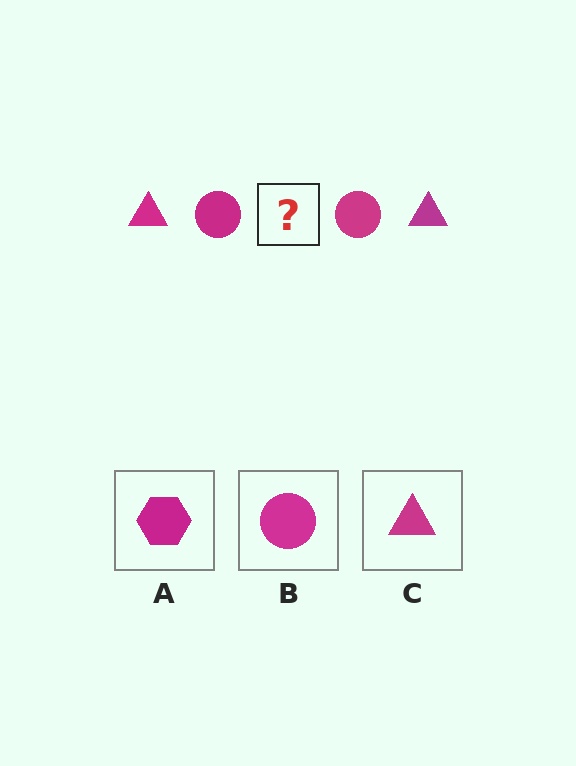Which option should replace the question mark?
Option C.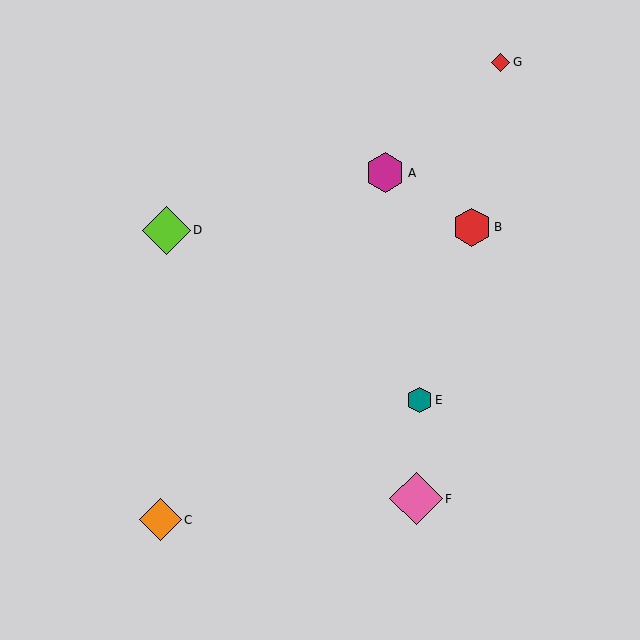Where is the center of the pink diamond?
The center of the pink diamond is at (416, 499).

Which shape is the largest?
The pink diamond (labeled F) is the largest.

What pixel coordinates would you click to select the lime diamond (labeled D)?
Click at (166, 230) to select the lime diamond D.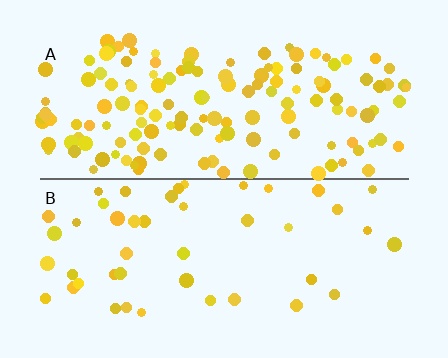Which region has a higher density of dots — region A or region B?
A (the top).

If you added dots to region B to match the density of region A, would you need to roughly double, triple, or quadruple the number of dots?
Approximately triple.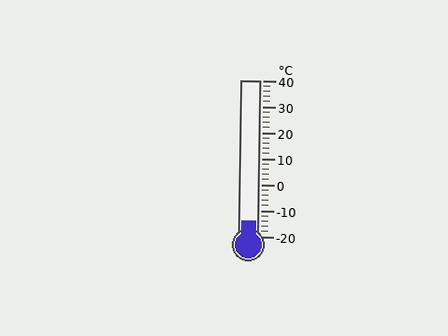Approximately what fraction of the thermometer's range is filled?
The thermometer is filled to approximately 10% of its range.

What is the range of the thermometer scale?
The thermometer scale ranges from -20°C to 40°C.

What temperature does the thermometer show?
The thermometer shows approximately -14°C.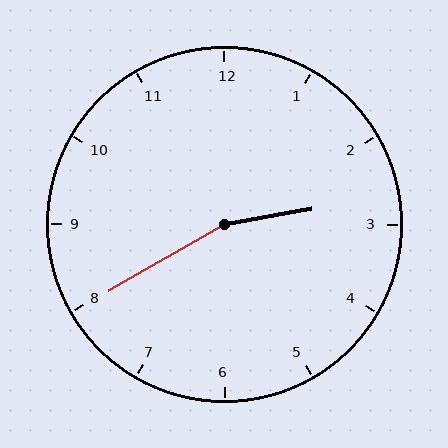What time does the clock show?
2:40.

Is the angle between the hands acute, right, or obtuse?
It is obtuse.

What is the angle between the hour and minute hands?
Approximately 160 degrees.